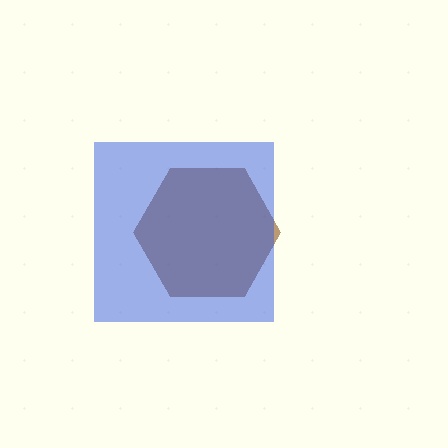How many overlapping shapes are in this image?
There are 2 overlapping shapes in the image.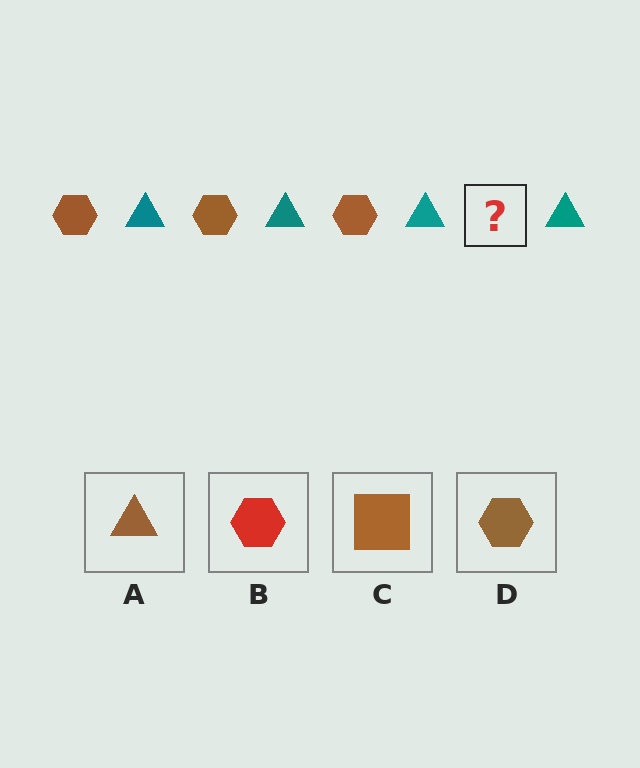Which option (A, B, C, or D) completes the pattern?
D.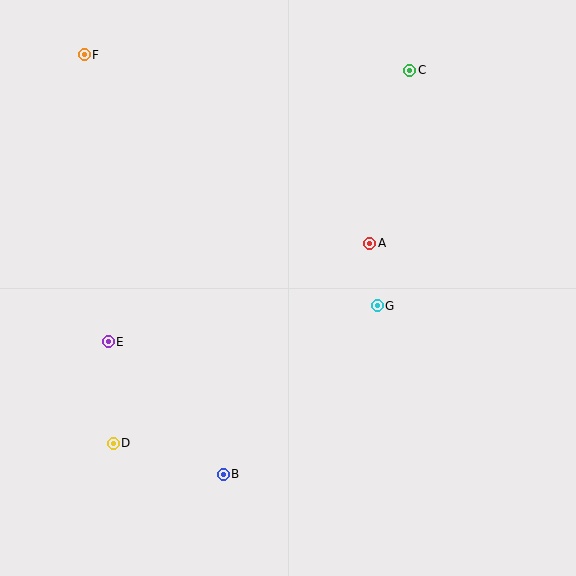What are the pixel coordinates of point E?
Point E is at (108, 342).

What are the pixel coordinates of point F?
Point F is at (84, 55).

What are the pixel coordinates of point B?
Point B is at (223, 474).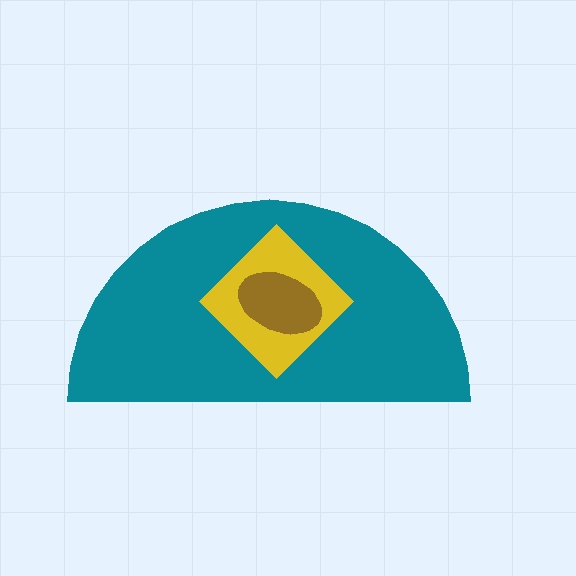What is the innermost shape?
The brown ellipse.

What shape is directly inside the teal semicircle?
The yellow diamond.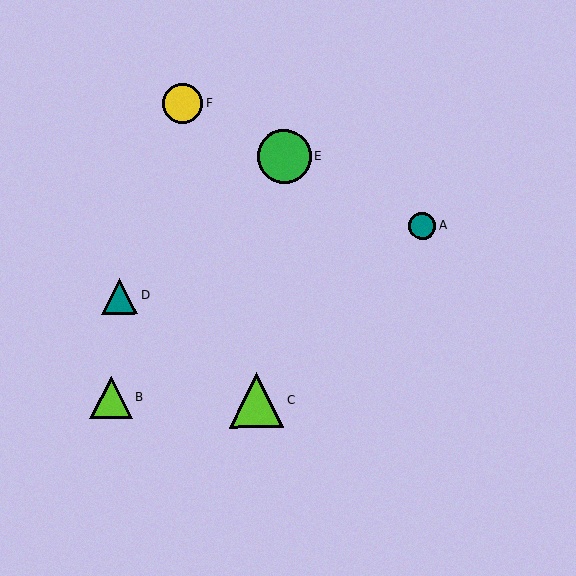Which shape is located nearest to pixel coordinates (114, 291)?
The teal triangle (labeled D) at (120, 296) is nearest to that location.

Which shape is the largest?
The lime triangle (labeled C) is the largest.